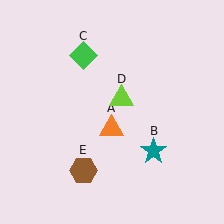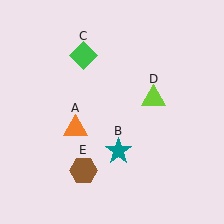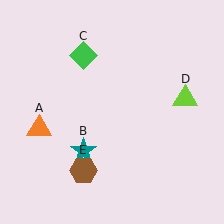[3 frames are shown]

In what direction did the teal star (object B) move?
The teal star (object B) moved left.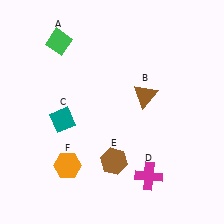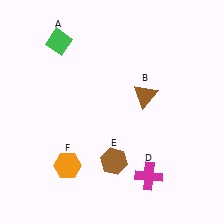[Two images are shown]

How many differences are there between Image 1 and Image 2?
There is 1 difference between the two images.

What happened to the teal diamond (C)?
The teal diamond (C) was removed in Image 2. It was in the bottom-left area of Image 1.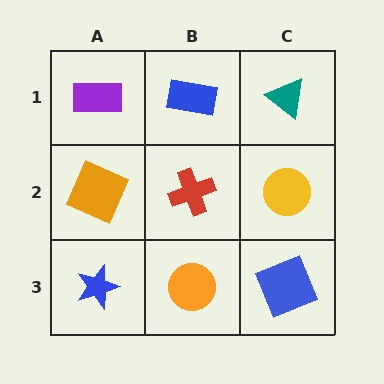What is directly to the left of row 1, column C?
A blue rectangle.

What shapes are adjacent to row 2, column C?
A teal triangle (row 1, column C), a blue square (row 3, column C), a red cross (row 2, column B).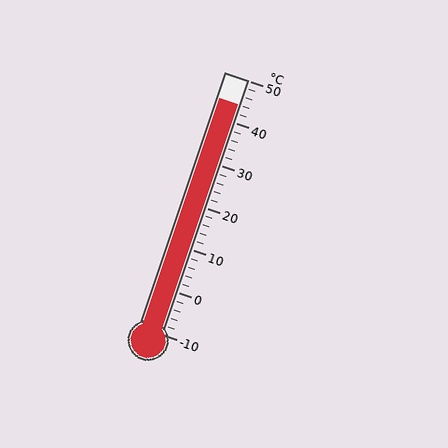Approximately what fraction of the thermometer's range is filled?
The thermometer is filled to approximately 90% of its range.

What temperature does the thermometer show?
The thermometer shows approximately 44°C.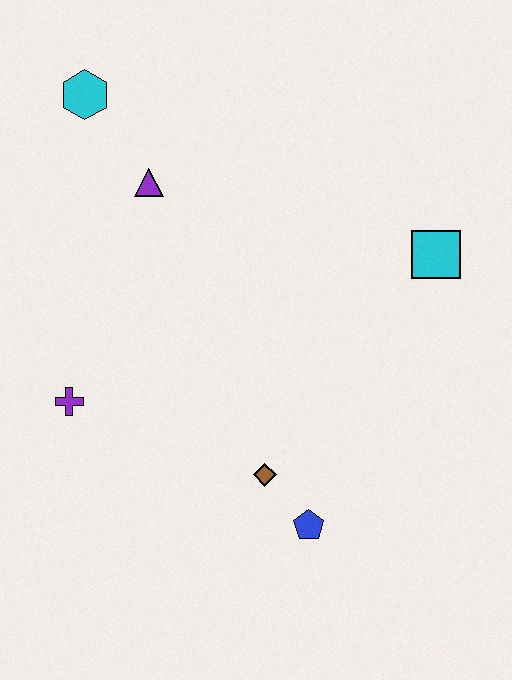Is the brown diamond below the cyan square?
Yes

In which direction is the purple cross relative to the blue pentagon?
The purple cross is to the left of the blue pentagon.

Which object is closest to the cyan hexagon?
The purple triangle is closest to the cyan hexagon.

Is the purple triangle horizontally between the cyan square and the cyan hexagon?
Yes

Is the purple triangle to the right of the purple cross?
Yes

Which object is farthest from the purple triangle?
The blue pentagon is farthest from the purple triangle.